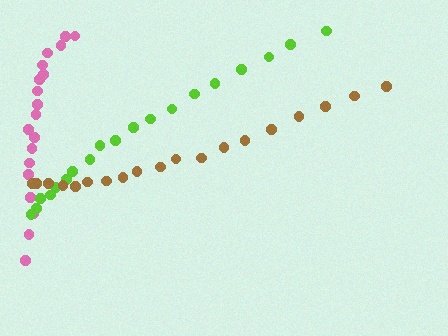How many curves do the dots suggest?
There are 3 distinct paths.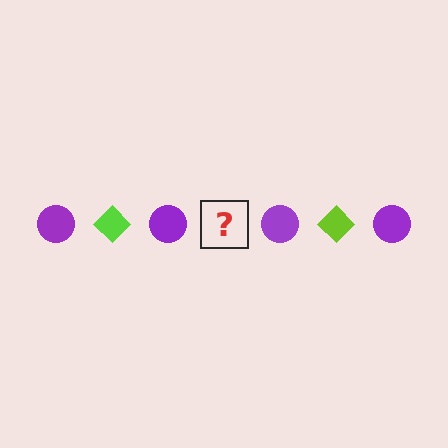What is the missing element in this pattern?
The missing element is a lime diamond.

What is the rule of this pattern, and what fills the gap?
The rule is that the pattern alternates between purple circle and lime diamond. The gap should be filled with a lime diamond.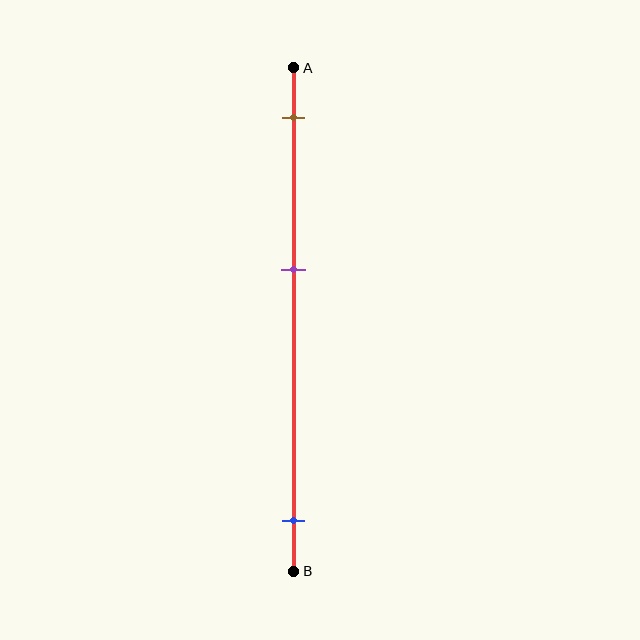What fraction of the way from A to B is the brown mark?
The brown mark is approximately 10% (0.1) of the way from A to B.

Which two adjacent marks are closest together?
The brown and purple marks are the closest adjacent pair.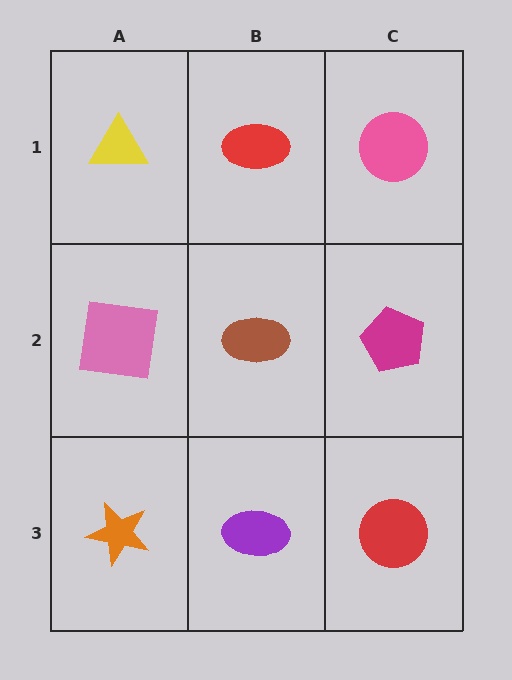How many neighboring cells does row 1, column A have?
2.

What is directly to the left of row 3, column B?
An orange star.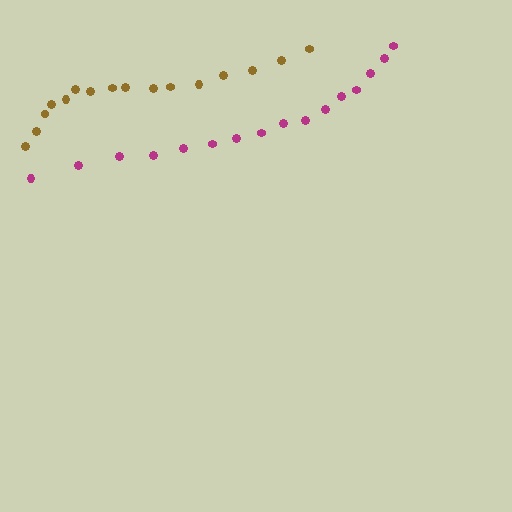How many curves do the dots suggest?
There are 2 distinct paths.